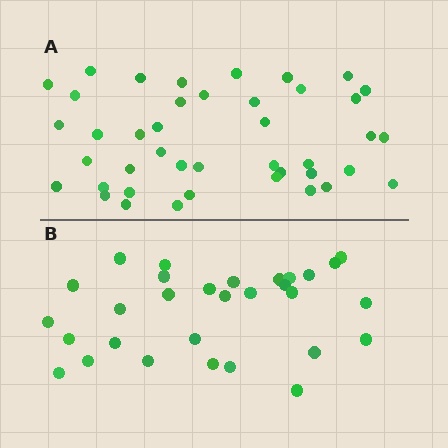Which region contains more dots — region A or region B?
Region A (the top region) has more dots.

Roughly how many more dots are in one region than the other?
Region A has roughly 12 or so more dots than region B.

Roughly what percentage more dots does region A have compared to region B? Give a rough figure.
About 40% more.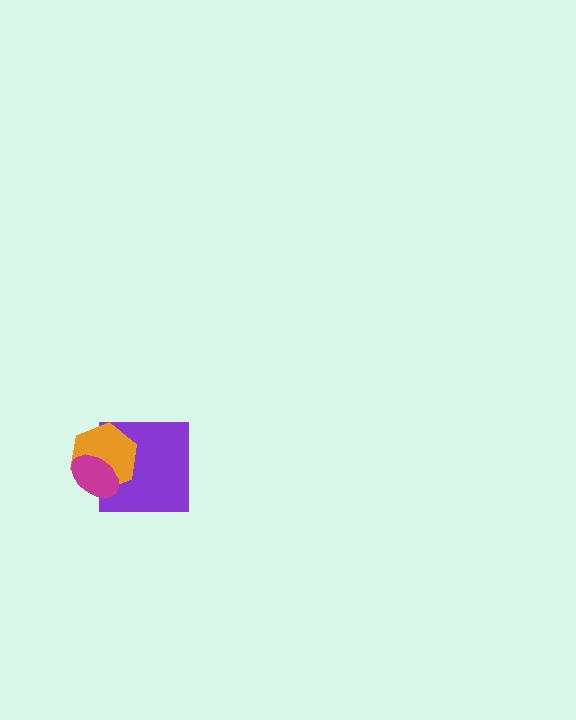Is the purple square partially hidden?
Yes, it is partially covered by another shape.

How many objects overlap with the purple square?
2 objects overlap with the purple square.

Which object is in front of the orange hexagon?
The magenta ellipse is in front of the orange hexagon.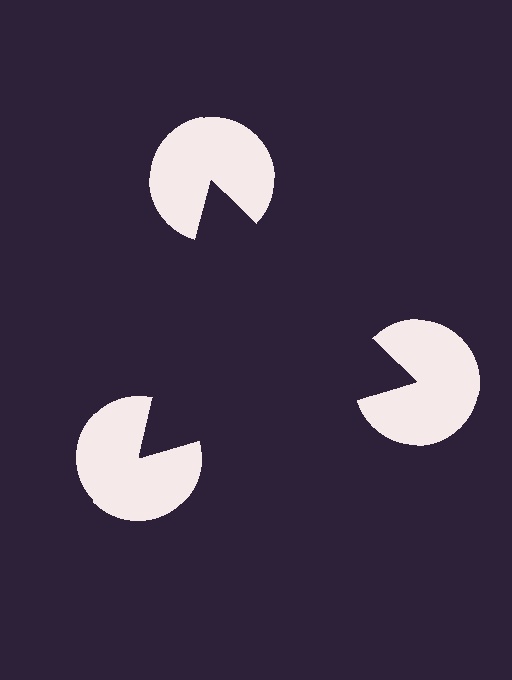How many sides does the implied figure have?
3 sides.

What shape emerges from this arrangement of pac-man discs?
An illusory triangle — its edges are inferred from the aligned wedge cuts in the pac-man discs, not physically drawn.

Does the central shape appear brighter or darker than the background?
It typically appears slightly darker than the background, even though no actual brightness change is drawn.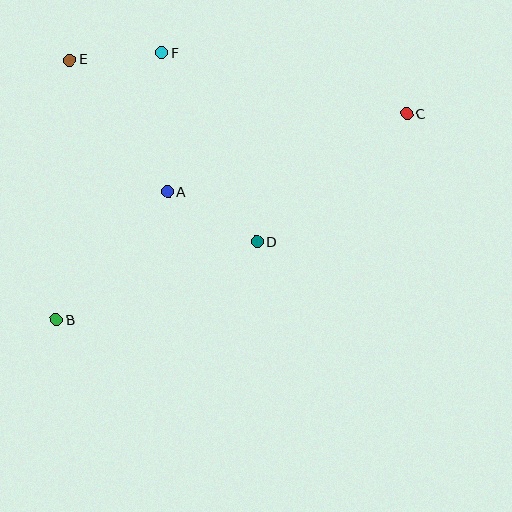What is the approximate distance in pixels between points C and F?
The distance between C and F is approximately 253 pixels.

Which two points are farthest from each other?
Points B and C are farthest from each other.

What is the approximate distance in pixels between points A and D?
The distance between A and D is approximately 102 pixels.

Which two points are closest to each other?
Points E and F are closest to each other.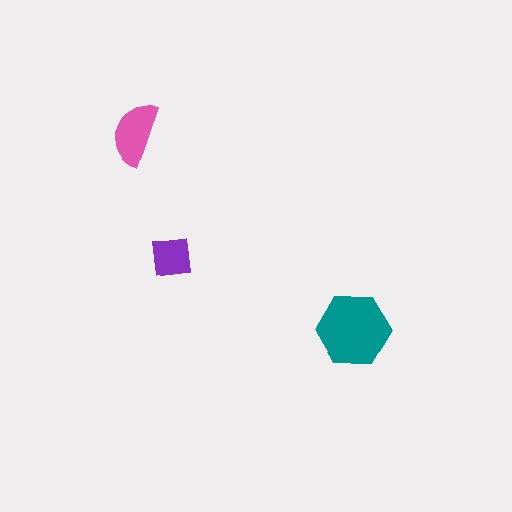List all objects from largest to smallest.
The teal hexagon, the pink semicircle, the purple square.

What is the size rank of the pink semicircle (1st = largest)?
2nd.